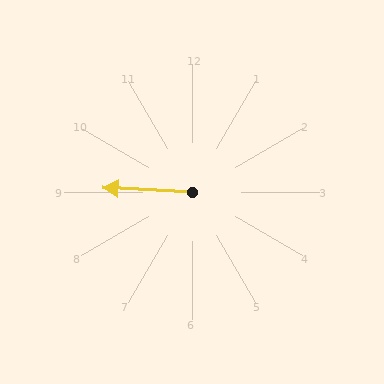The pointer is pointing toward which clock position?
Roughly 9 o'clock.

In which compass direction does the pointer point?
West.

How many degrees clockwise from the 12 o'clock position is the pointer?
Approximately 273 degrees.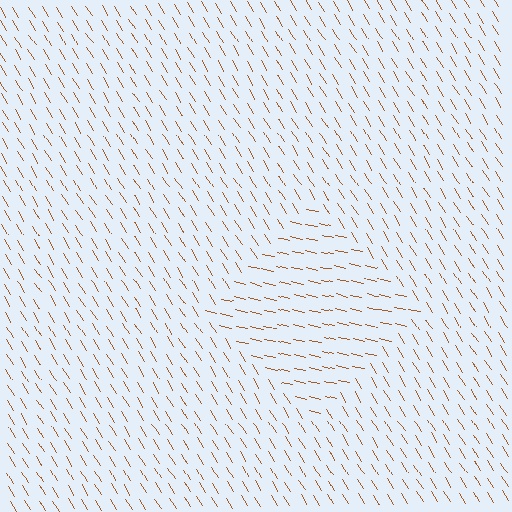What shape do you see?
I see a diamond.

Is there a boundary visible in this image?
Yes, there is a texture boundary formed by a change in line orientation.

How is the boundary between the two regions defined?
The boundary is defined purely by a change in line orientation (approximately 45 degrees difference). All lines are the same color and thickness.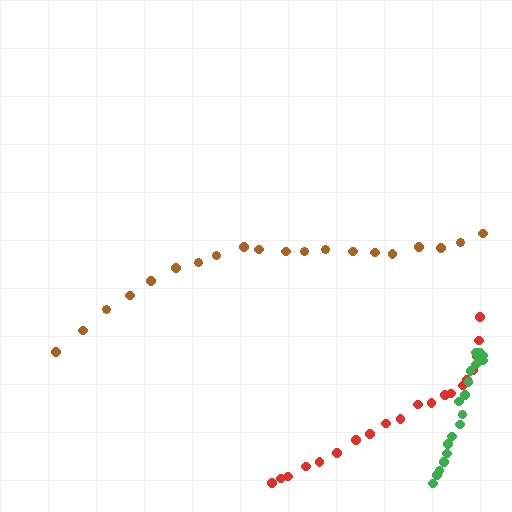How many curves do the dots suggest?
There are 3 distinct paths.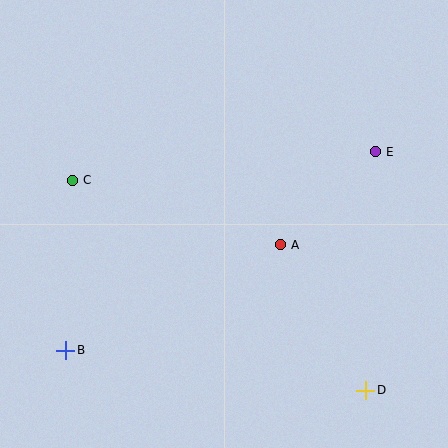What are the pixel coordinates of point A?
Point A is at (280, 245).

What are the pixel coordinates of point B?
Point B is at (65, 350).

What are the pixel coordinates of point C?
Point C is at (72, 180).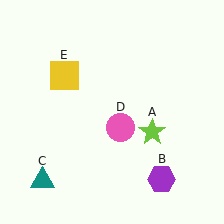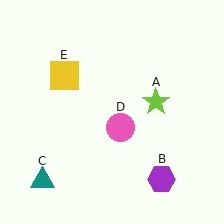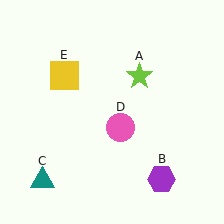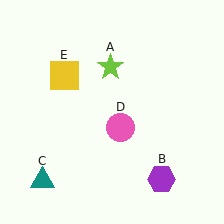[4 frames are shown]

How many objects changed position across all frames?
1 object changed position: lime star (object A).